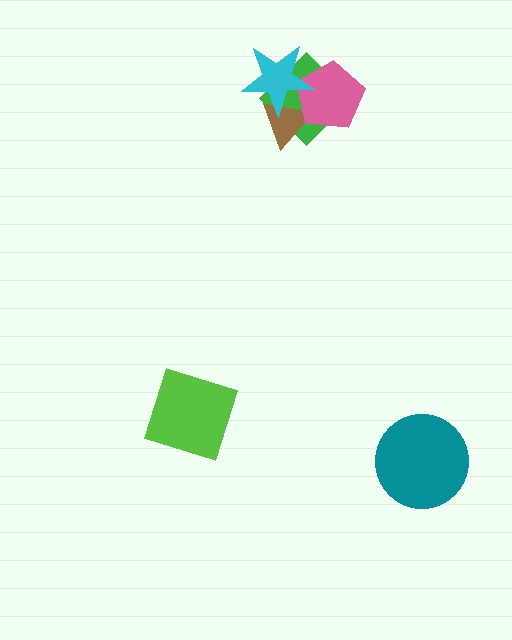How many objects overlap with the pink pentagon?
3 objects overlap with the pink pentagon.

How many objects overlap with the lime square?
0 objects overlap with the lime square.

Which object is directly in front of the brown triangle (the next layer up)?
The pink pentagon is directly in front of the brown triangle.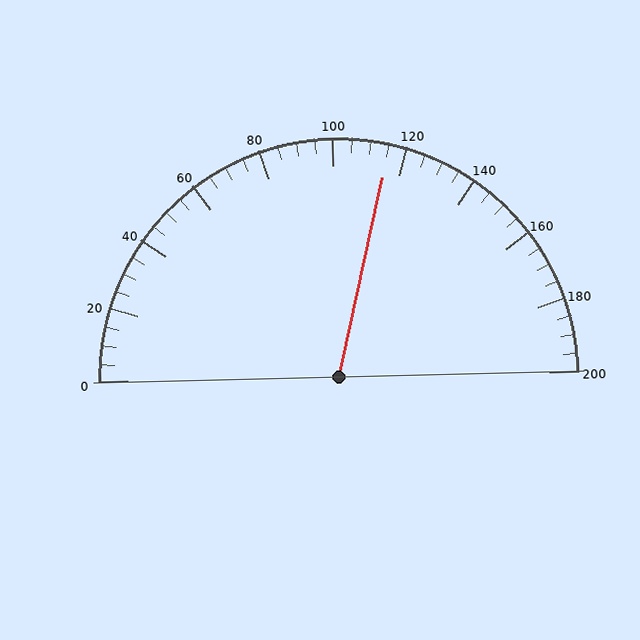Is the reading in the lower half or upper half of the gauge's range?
The reading is in the upper half of the range (0 to 200).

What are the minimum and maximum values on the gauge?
The gauge ranges from 0 to 200.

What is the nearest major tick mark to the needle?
The nearest major tick mark is 120.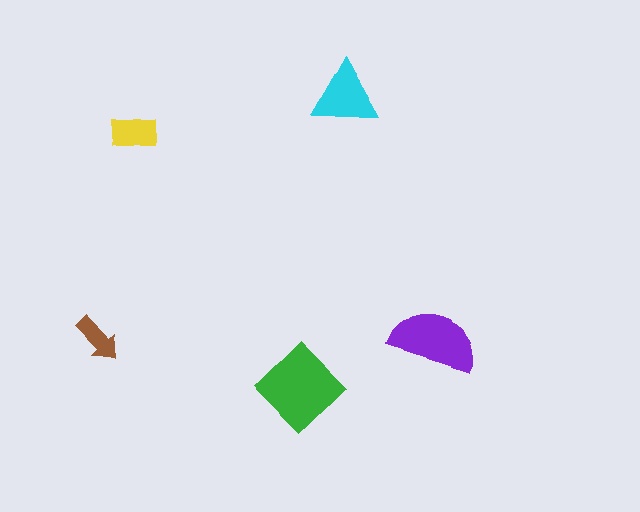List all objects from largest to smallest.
The green diamond, the purple semicircle, the cyan triangle, the yellow rectangle, the brown arrow.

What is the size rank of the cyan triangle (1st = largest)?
3rd.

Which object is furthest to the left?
The brown arrow is leftmost.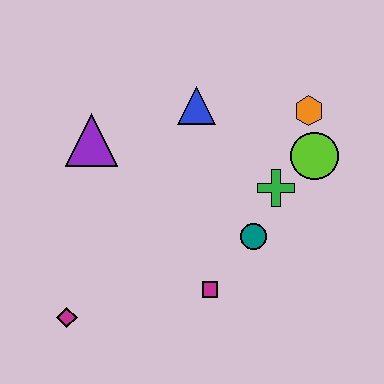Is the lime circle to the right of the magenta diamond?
Yes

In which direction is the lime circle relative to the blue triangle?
The lime circle is to the right of the blue triangle.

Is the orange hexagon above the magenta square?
Yes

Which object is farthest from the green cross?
The magenta diamond is farthest from the green cross.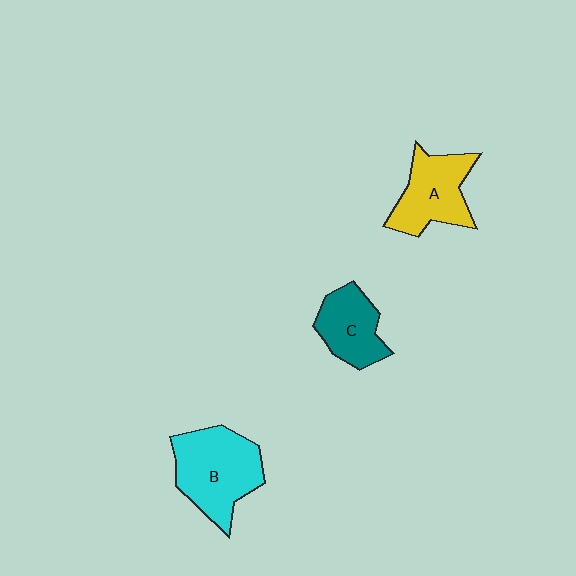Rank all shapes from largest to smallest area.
From largest to smallest: B (cyan), A (yellow), C (teal).